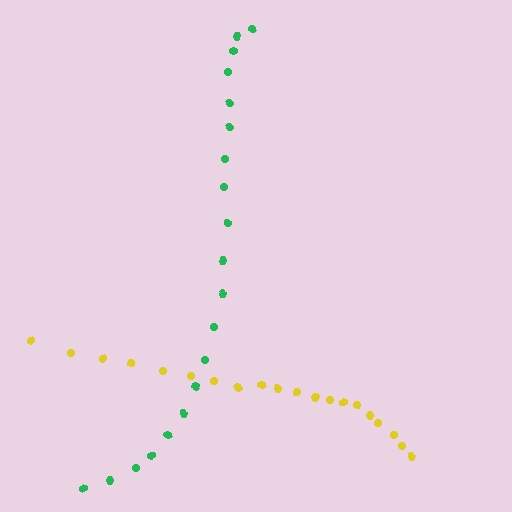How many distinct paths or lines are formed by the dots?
There are 2 distinct paths.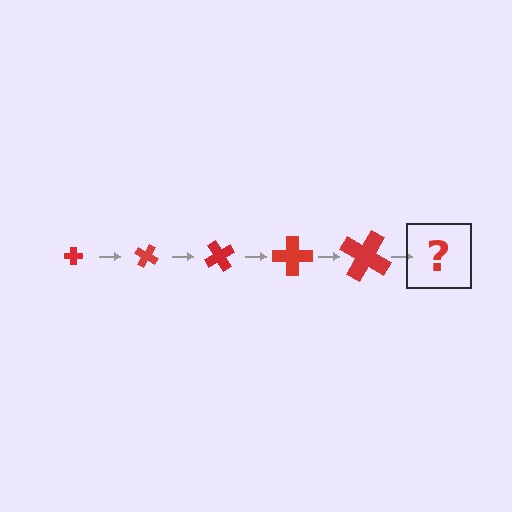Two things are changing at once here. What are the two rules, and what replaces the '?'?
The two rules are that the cross grows larger each step and it rotates 30 degrees each step. The '?' should be a cross, larger than the previous one and rotated 150 degrees from the start.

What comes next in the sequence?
The next element should be a cross, larger than the previous one and rotated 150 degrees from the start.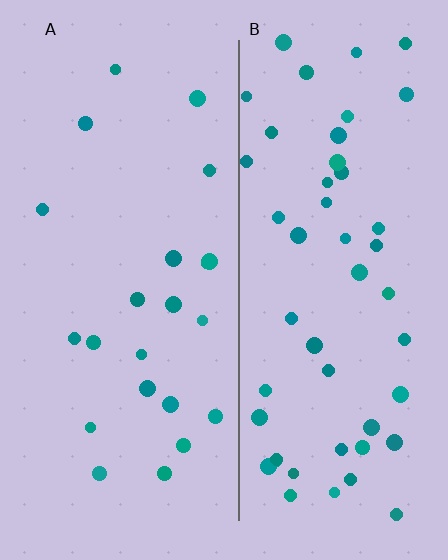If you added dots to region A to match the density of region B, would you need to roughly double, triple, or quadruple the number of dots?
Approximately double.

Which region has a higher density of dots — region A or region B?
B (the right).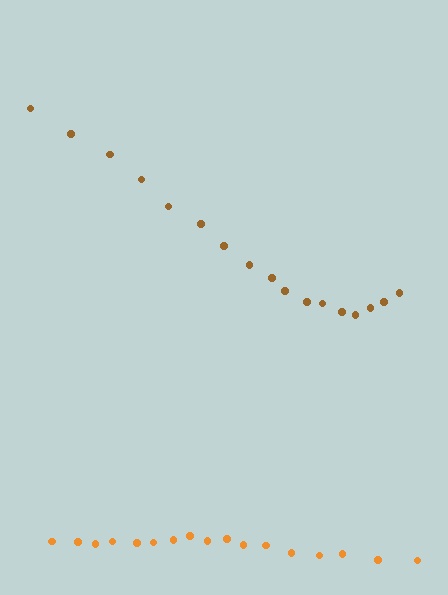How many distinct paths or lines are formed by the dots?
There are 2 distinct paths.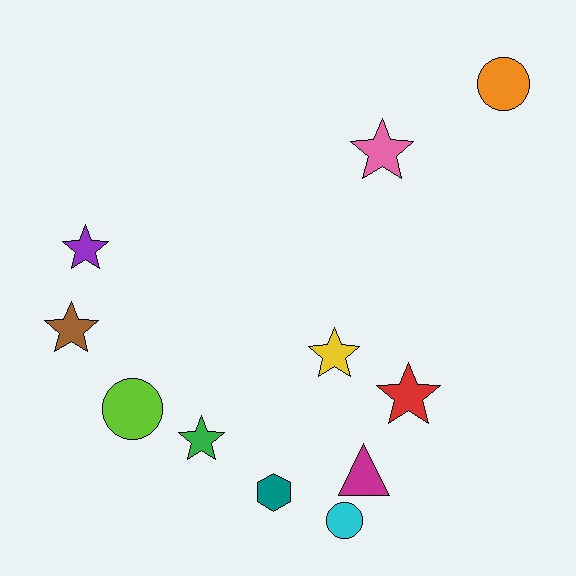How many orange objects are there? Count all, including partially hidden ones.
There is 1 orange object.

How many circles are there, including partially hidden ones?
There are 3 circles.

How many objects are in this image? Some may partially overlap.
There are 11 objects.